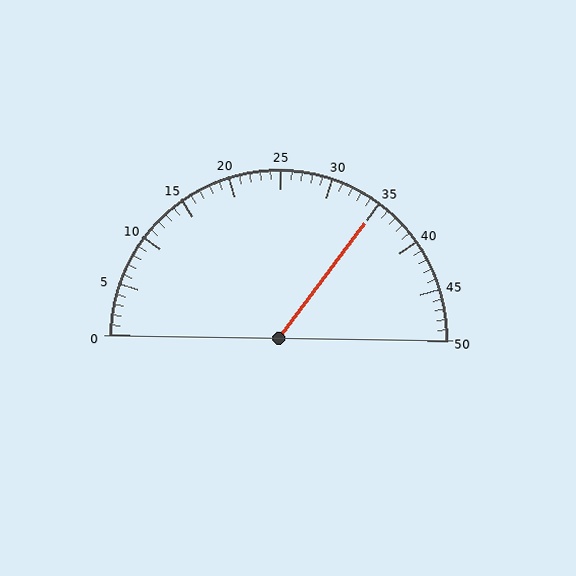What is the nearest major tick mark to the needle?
The nearest major tick mark is 35.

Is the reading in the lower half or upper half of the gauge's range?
The reading is in the upper half of the range (0 to 50).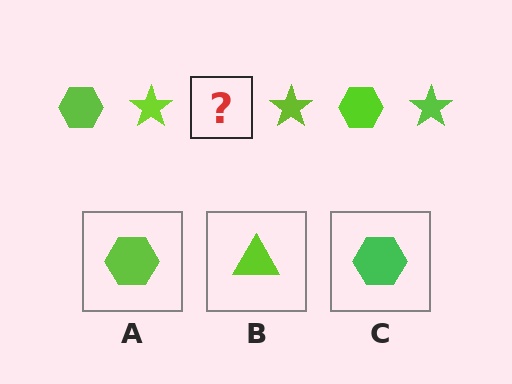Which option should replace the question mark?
Option A.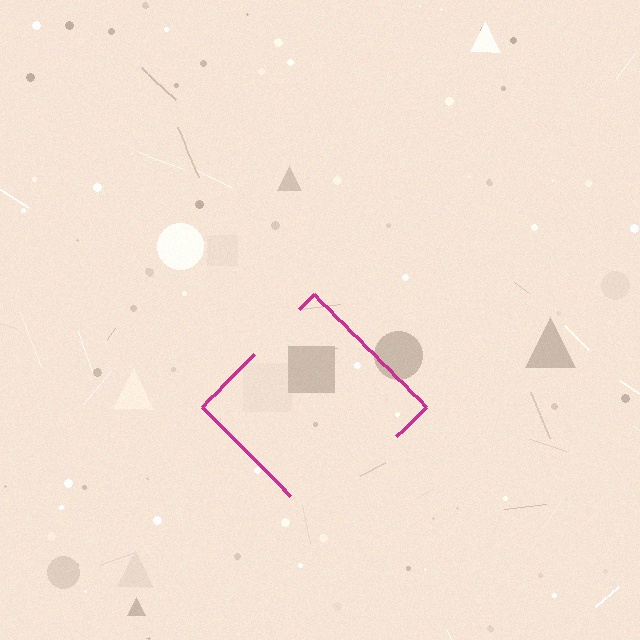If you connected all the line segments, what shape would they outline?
They would outline a diamond.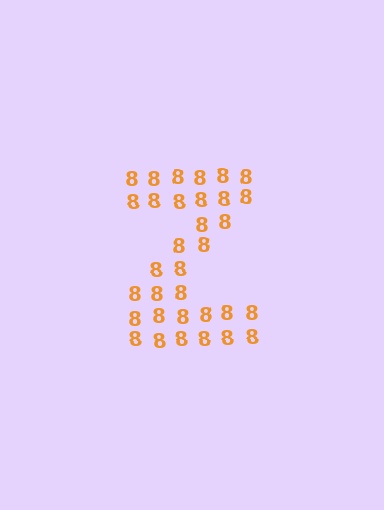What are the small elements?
The small elements are digit 8's.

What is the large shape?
The large shape is the letter Z.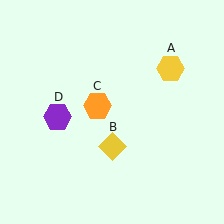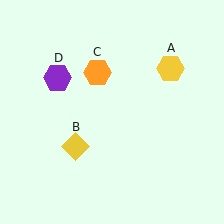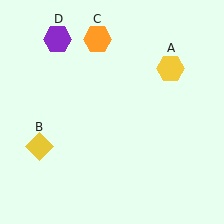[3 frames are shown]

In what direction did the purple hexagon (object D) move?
The purple hexagon (object D) moved up.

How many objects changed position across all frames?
3 objects changed position: yellow diamond (object B), orange hexagon (object C), purple hexagon (object D).